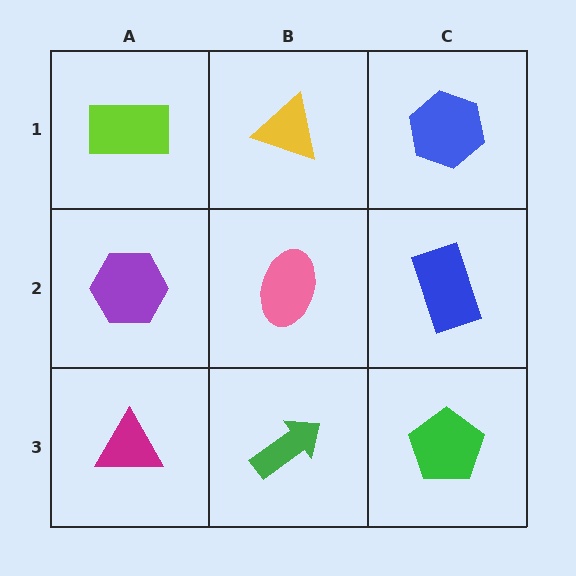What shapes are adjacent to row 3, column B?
A pink ellipse (row 2, column B), a magenta triangle (row 3, column A), a green pentagon (row 3, column C).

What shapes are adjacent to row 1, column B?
A pink ellipse (row 2, column B), a lime rectangle (row 1, column A), a blue hexagon (row 1, column C).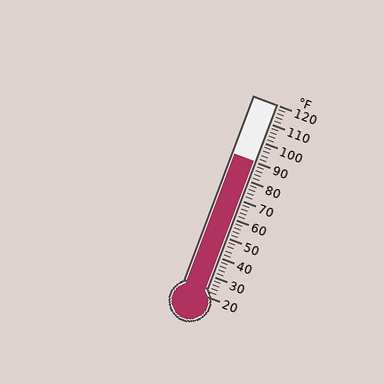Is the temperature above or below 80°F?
The temperature is above 80°F.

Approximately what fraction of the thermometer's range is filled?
The thermometer is filled to approximately 70% of its range.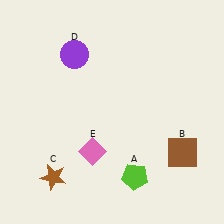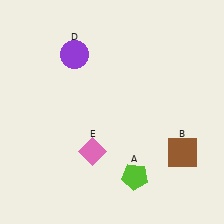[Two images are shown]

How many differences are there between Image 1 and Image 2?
There is 1 difference between the two images.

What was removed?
The brown star (C) was removed in Image 2.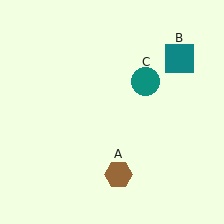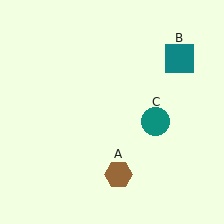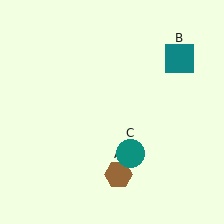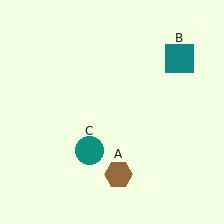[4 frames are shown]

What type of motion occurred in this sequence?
The teal circle (object C) rotated clockwise around the center of the scene.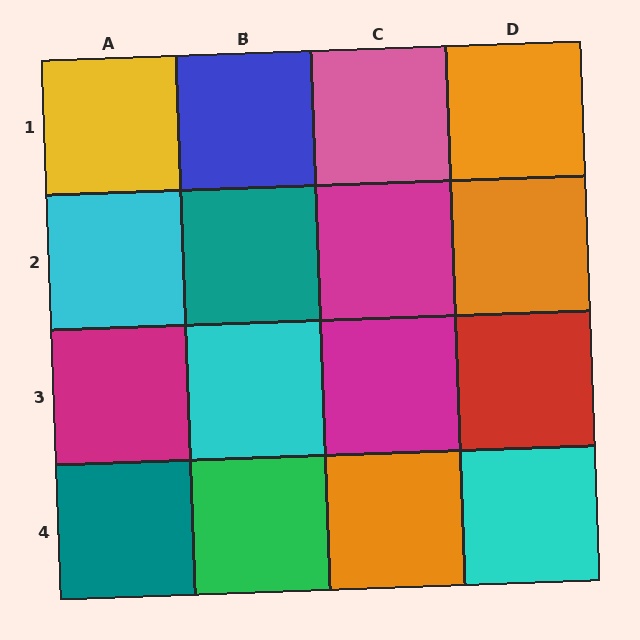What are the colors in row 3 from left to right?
Magenta, cyan, magenta, red.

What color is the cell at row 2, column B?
Teal.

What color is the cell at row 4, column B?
Green.